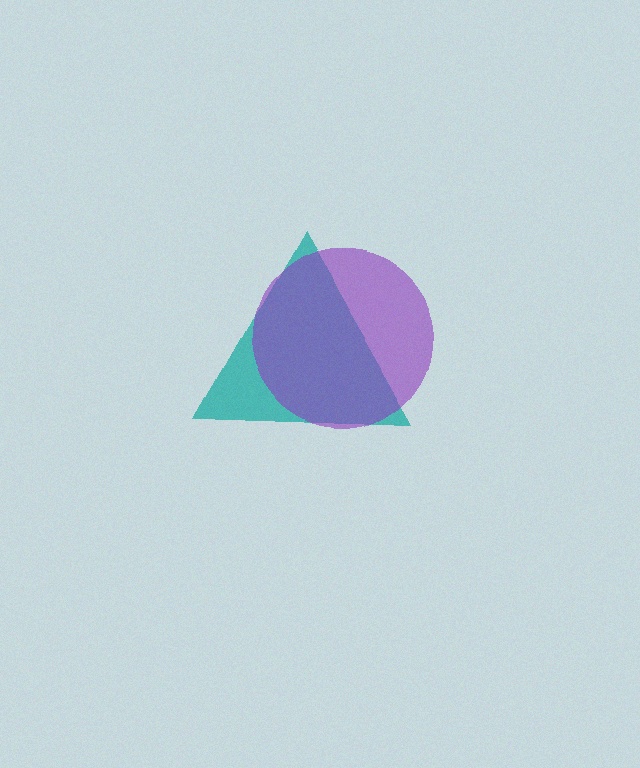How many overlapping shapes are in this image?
There are 2 overlapping shapes in the image.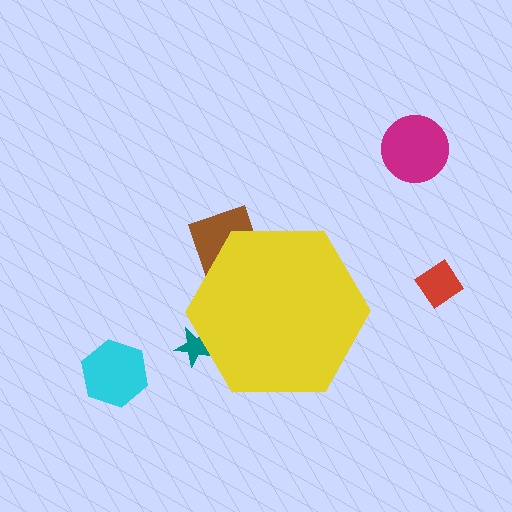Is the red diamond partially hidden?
No, the red diamond is fully visible.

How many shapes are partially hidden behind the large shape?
2 shapes are partially hidden.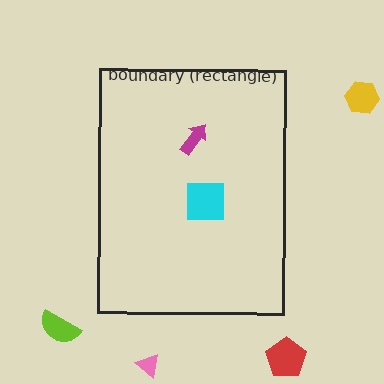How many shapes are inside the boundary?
2 inside, 4 outside.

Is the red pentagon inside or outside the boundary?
Outside.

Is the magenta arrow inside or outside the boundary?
Inside.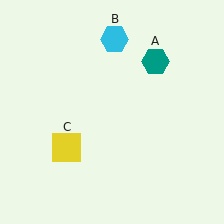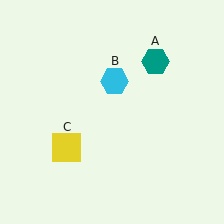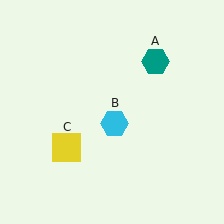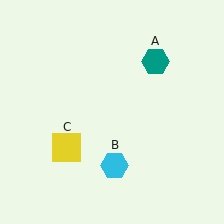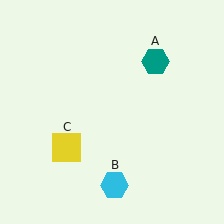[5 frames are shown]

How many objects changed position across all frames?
1 object changed position: cyan hexagon (object B).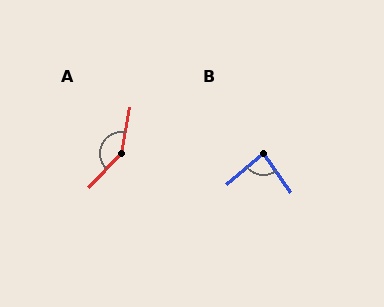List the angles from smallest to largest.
B (86°), A (147°).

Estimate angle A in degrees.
Approximately 147 degrees.